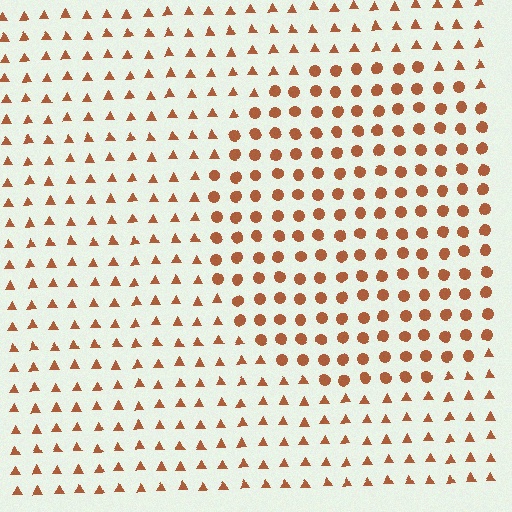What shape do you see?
I see a circle.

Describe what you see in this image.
The image is filled with small brown elements arranged in a uniform grid. A circle-shaped region contains circles, while the surrounding area contains triangles. The boundary is defined purely by the change in element shape.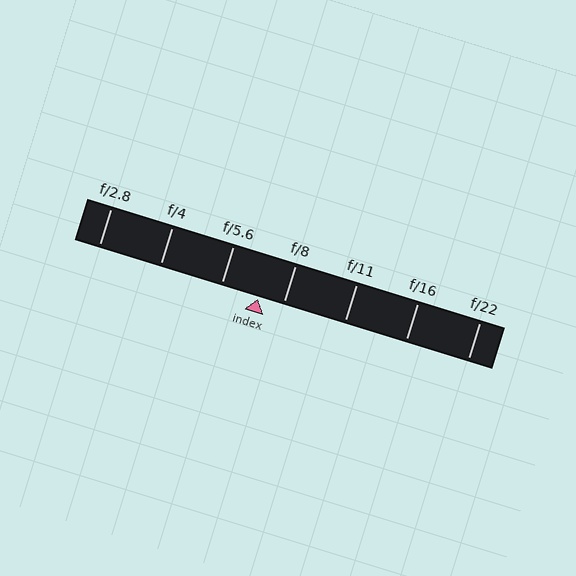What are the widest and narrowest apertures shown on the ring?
The widest aperture shown is f/2.8 and the narrowest is f/22.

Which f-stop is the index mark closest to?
The index mark is closest to f/8.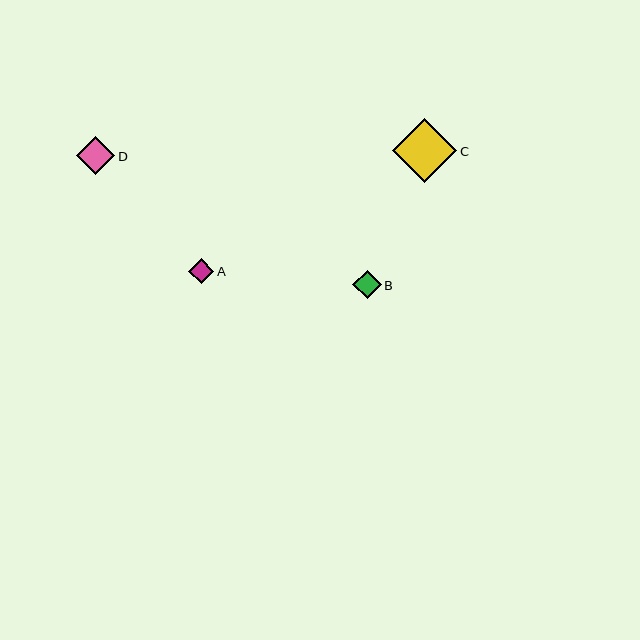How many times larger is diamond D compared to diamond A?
Diamond D is approximately 1.5 times the size of diamond A.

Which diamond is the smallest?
Diamond A is the smallest with a size of approximately 25 pixels.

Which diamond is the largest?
Diamond C is the largest with a size of approximately 64 pixels.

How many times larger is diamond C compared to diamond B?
Diamond C is approximately 2.2 times the size of diamond B.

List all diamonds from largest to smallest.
From largest to smallest: C, D, B, A.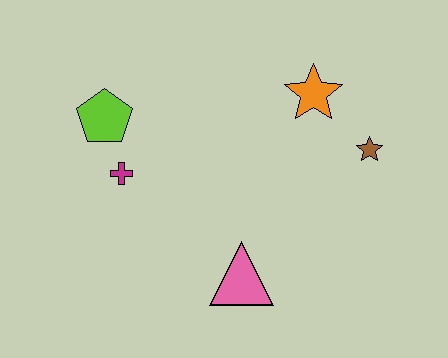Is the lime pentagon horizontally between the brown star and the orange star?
No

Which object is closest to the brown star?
The orange star is closest to the brown star.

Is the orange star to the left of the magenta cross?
No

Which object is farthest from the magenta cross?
The brown star is farthest from the magenta cross.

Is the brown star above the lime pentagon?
No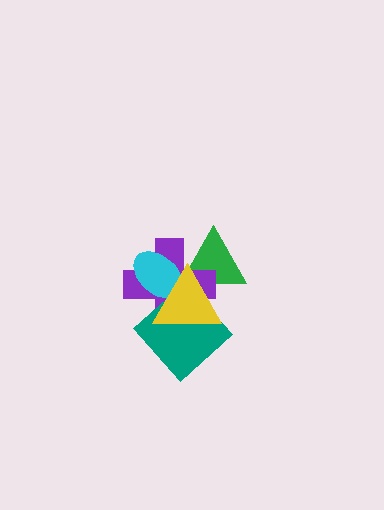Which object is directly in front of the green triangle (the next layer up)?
The purple cross is directly in front of the green triangle.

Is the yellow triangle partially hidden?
No, no other shape covers it.